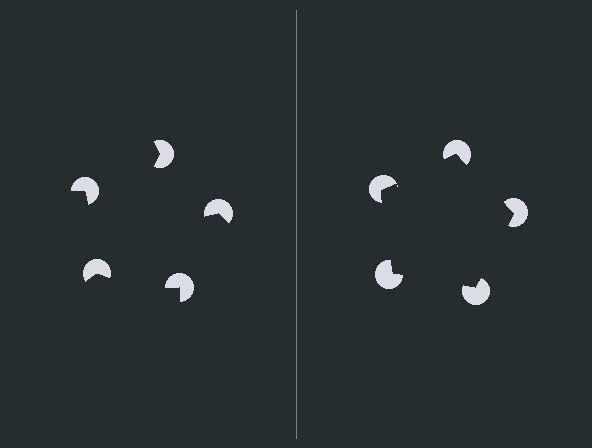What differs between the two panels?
The pac-man discs are positioned identically on both sides; only the wedge orientations differ. On the right they align to a pentagon; on the left they are misaligned.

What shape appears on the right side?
An illusory pentagon.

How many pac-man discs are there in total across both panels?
10 — 5 on each side.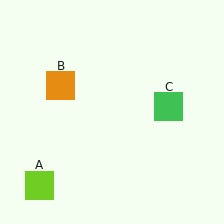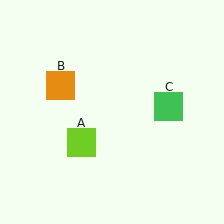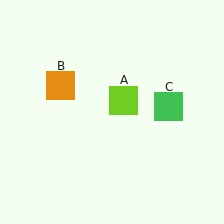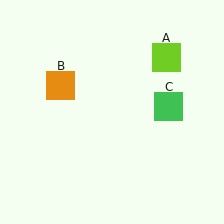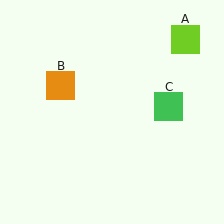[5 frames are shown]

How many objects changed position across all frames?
1 object changed position: lime square (object A).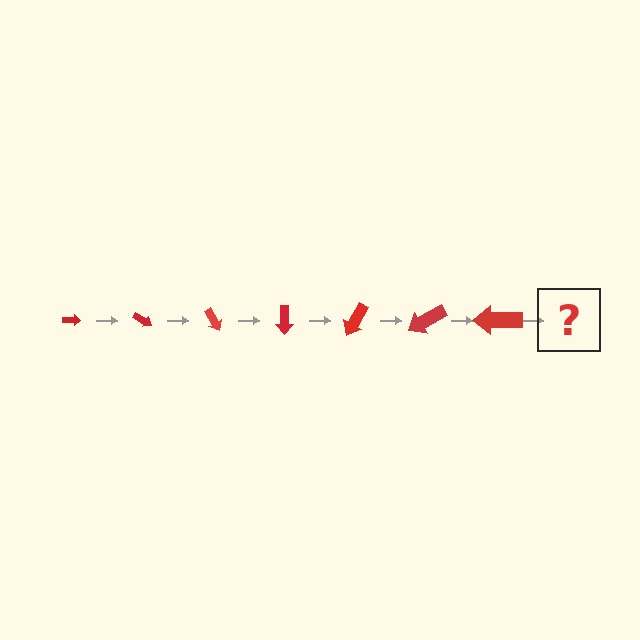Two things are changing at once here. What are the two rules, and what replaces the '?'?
The two rules are that the arrow grows larger each step and it rotates 30 degrees each step. The '?' should be an arrow, larger than the previous one and rotated 210 degrees from the start.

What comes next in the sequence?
The next element should be an arrow, larger than the previous one and rotated 210 degrees from the start.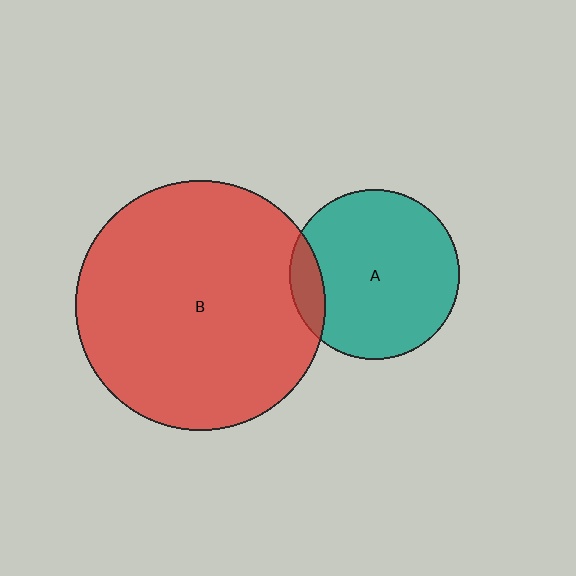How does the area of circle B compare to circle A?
Approximately 2.2 times.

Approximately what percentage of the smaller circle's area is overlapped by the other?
Approximately 10%.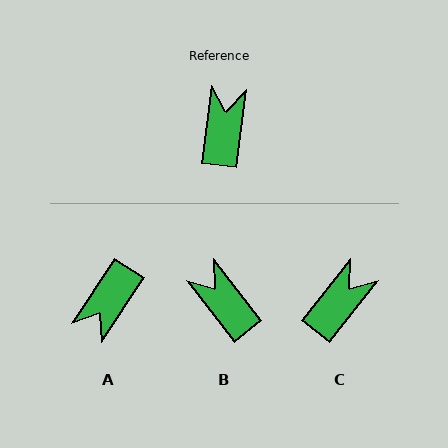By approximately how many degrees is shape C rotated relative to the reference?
Approximately 31 degrees clockwise.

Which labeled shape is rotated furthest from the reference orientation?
A, about 154 degrees away.